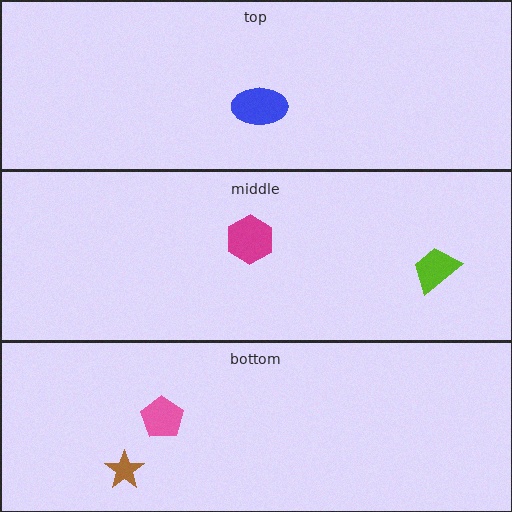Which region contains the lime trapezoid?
The middle region.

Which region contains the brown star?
The bottom region.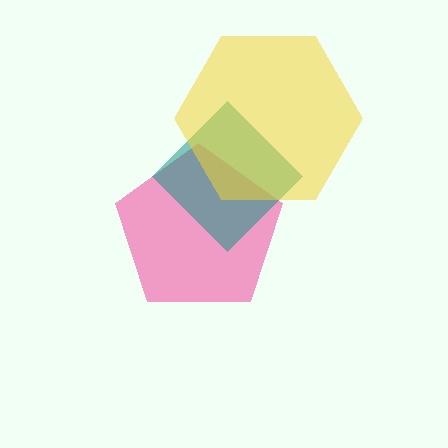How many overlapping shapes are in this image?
There are 3 overlapping shapes in the image.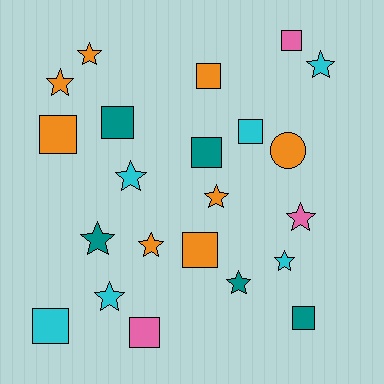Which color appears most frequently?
Orange, with 8 objects.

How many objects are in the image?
There are 22 objects.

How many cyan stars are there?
There are 4 cyan stars.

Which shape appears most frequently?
Star, with 11 objects.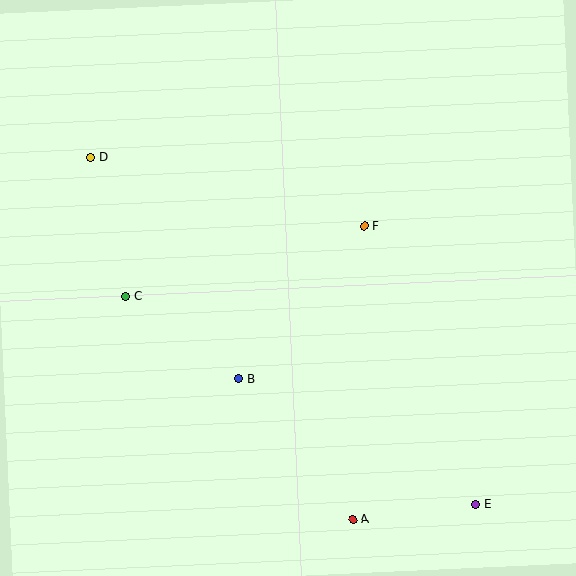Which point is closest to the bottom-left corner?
Point C is closest to the bottom-left corner.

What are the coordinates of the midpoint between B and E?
The midpoint between B and E is at (357, 442).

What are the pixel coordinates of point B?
Point B is at (239, 379).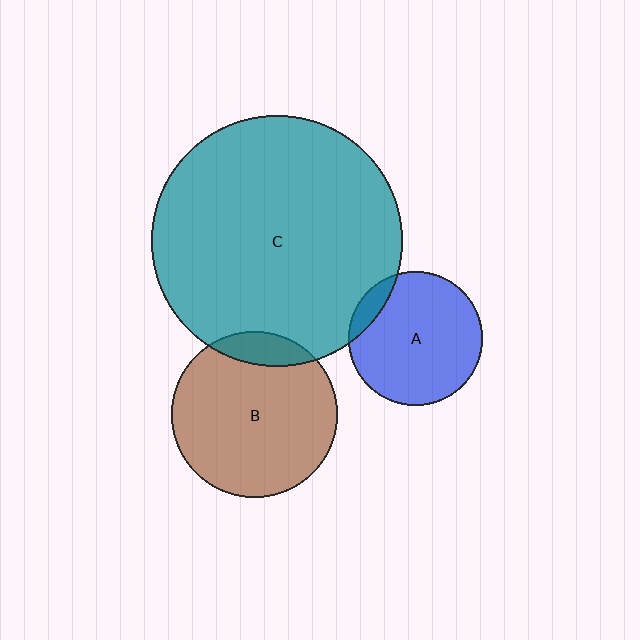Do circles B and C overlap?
Yes.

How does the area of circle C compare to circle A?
Approximately 3.5 times.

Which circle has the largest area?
Circle C (teal).